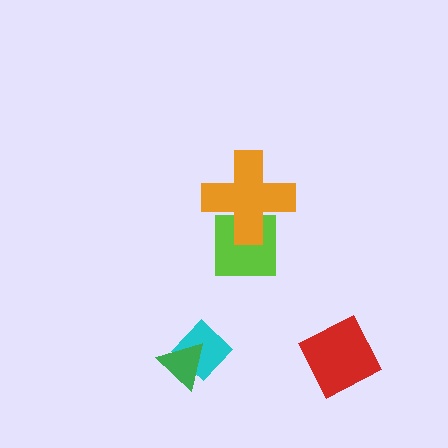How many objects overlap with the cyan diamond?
1 object overlaps with the cyan diamond.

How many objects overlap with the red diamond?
0 objects overlap with the red diamond.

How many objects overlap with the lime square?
1 object overlaps with the lime square.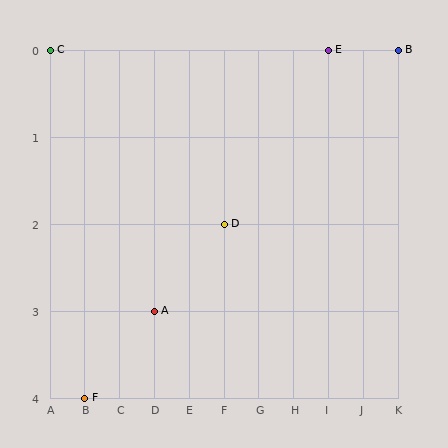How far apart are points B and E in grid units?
Points B and E are 2 columns apart.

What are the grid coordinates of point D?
Point D is at grid coordinates (F, 2).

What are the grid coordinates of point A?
Point A is at grid coordinates (D, 3).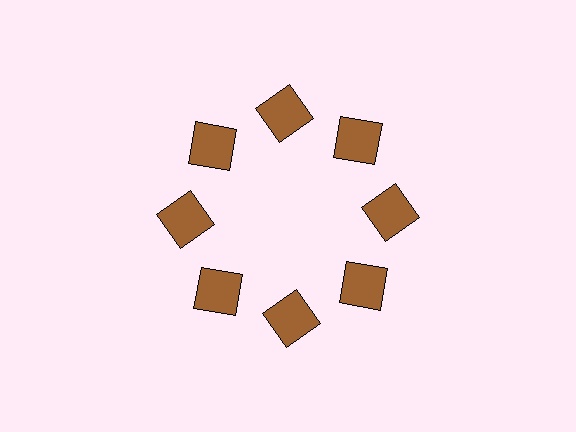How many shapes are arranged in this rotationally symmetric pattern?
There are 8 shapes, arranged in 8 groups of 1.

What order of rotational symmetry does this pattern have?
This pattern has 8-fold rotational symmetry.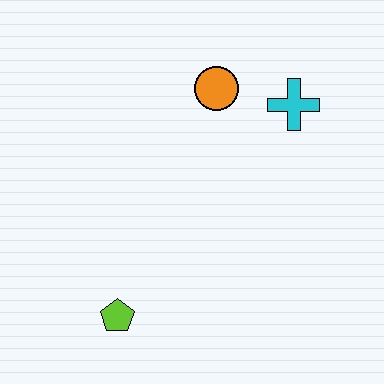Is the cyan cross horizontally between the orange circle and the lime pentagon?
No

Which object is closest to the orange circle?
The cyan cross is closest to the orange circle.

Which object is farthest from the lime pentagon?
The cyan cross is farthest from the lime pentagon.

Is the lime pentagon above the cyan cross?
No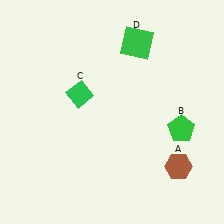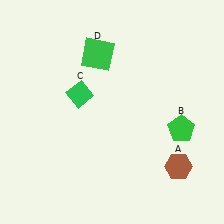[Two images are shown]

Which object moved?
The green square (D) moved left.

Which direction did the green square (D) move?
The green square (D) moved left.